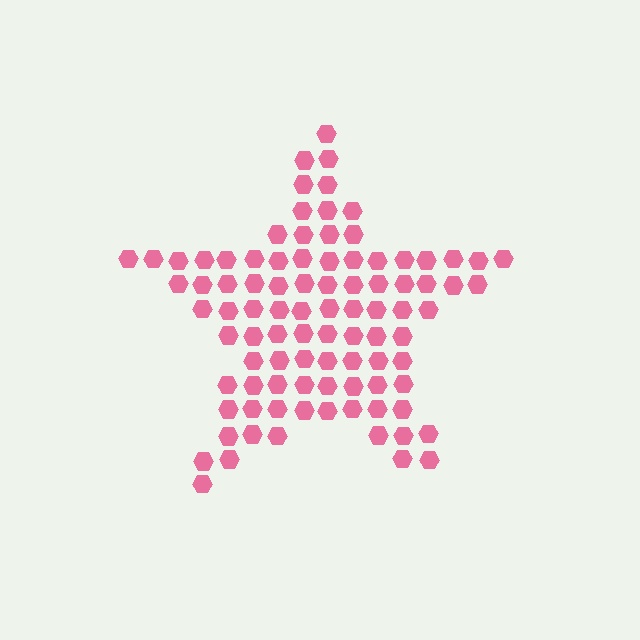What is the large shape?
The large shape is a star.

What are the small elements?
The small elements are hexagons.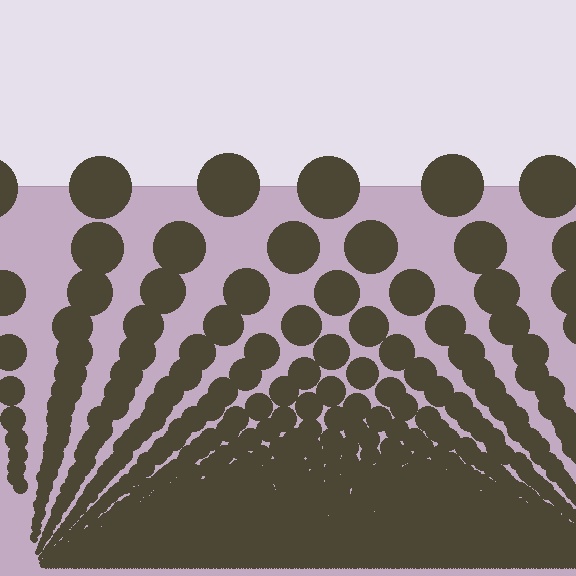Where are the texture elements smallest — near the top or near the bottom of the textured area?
Near the bottom.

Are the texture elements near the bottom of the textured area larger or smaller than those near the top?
Smaller. The gradient is inverted — elements near the bottom are smaller and denser.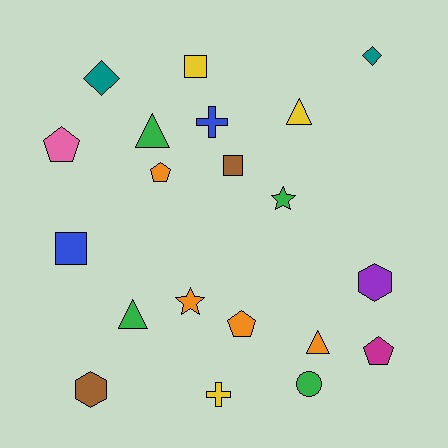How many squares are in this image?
There are 3 squares.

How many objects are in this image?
There are 20 objects.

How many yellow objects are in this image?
There are 3 yellow objects.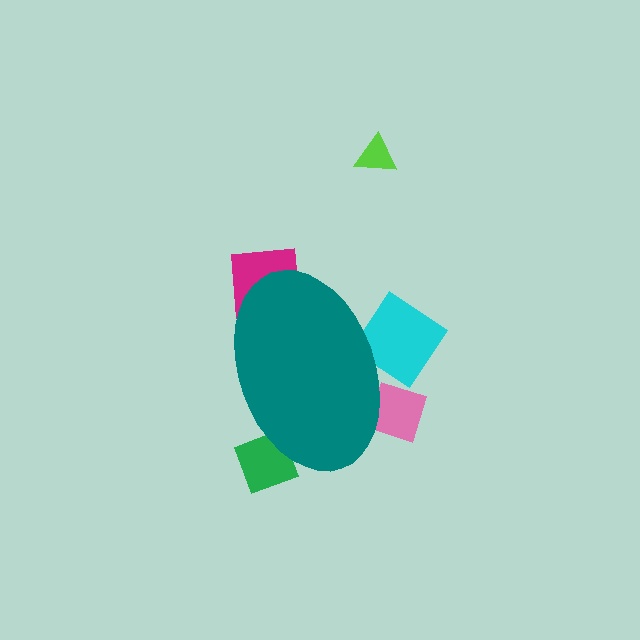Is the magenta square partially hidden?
Yes, the magenta square is partially hidden behind the teal ellipse.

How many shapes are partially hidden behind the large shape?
4 shapes are partially hidden.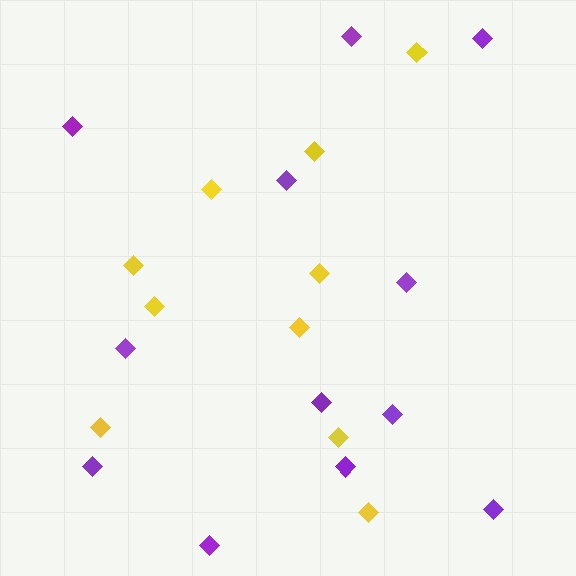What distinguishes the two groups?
There are 2 groups: one group of purple diamonds (12) and one group of yellow diamonds (10).